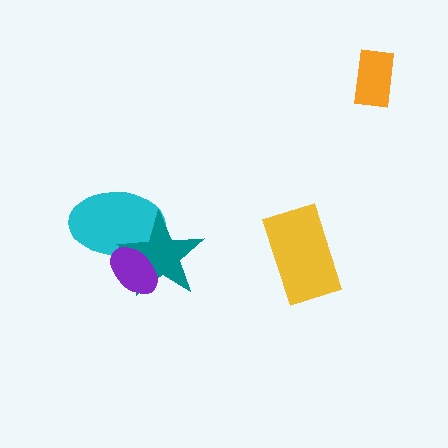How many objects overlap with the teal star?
2 objects overlap with the teal star.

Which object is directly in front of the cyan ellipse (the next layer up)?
The teal star is directly in front of the cyan ellipse.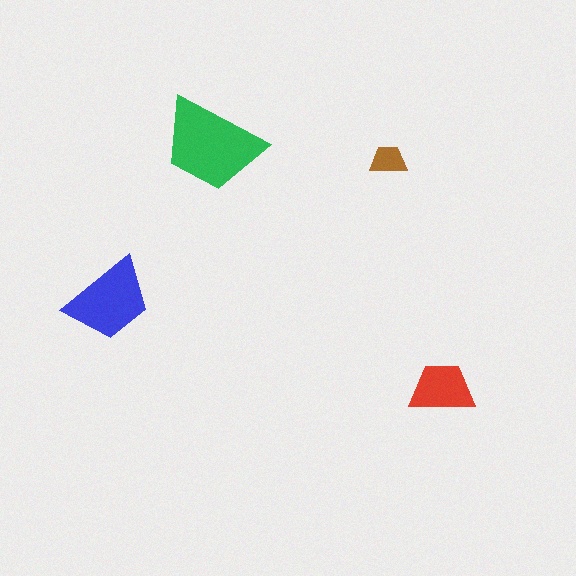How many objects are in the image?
There are 4 objects in the image.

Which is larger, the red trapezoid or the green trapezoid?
The green one.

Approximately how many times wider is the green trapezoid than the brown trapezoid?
About 3 times wider.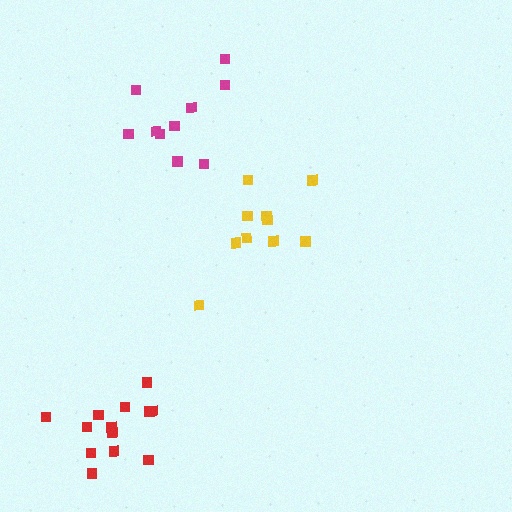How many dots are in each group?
Group 1: 10 dots, Group 2: 10 dots, Group 3: 13 dots (33 total).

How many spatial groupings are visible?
There are 3 spatial groupings.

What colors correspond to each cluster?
The clusters are colored: yellow, magenta, red.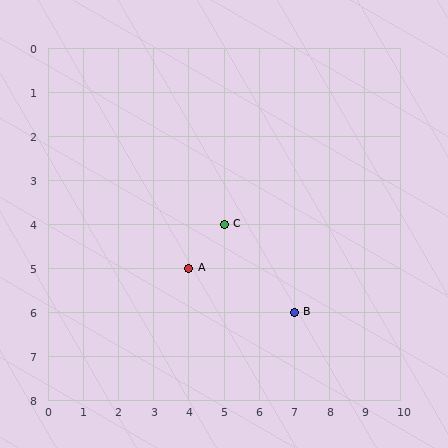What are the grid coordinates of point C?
Point C is at grid coordinates (5, 4).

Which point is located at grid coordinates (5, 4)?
Point C is at (5, 4).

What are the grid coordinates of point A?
Point A is at grid coordinates (4, 5).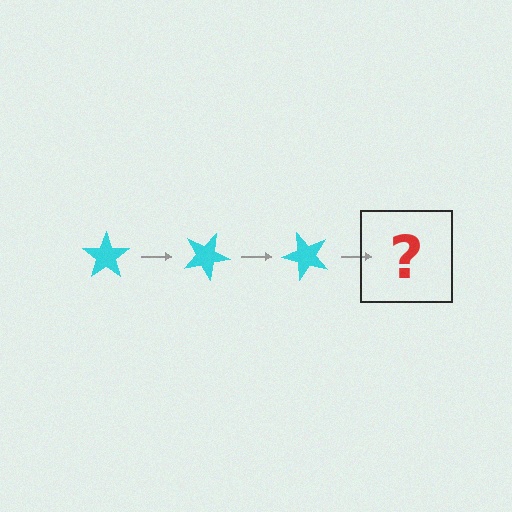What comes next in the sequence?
The next element should be a cyan star rotated 75 degrees.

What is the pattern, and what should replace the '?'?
The pattern is that the star rotates 25 degrees each step. The '?' should be a cyan star rotated 75 degrees.